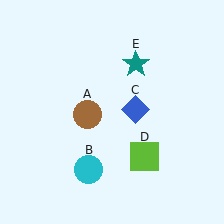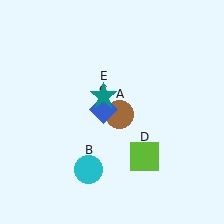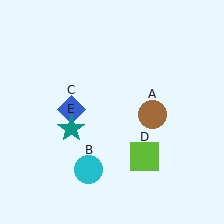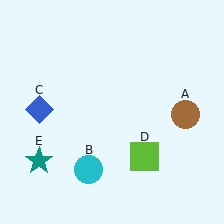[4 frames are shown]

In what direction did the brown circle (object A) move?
The brown circle (object A) moved right.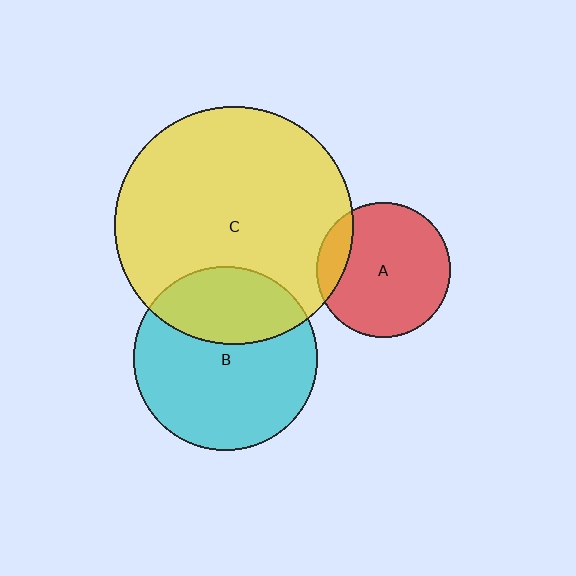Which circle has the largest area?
Circle C (yellow).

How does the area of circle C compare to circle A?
Approximately 3.1 times.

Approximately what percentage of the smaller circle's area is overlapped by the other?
Approximately 15%.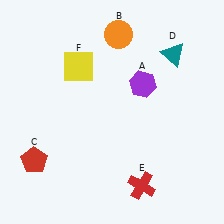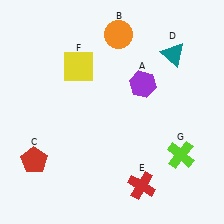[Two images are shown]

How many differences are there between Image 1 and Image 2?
There is 1 difference between the two images.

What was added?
A lime cross (G) was added in Image 2.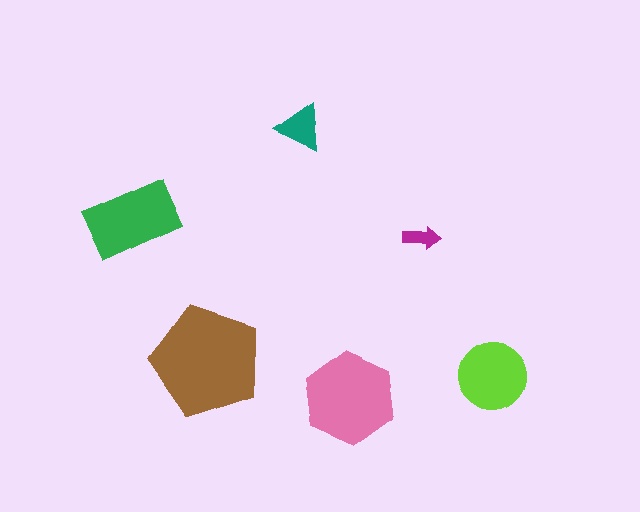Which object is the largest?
The brown pentagon.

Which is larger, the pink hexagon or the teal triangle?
The pink hexagon.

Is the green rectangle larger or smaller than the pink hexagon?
Smaller.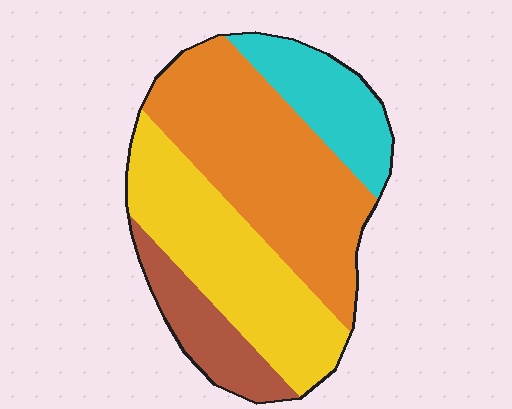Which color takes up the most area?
Orange, at roughly 40%.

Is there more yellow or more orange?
Orange.